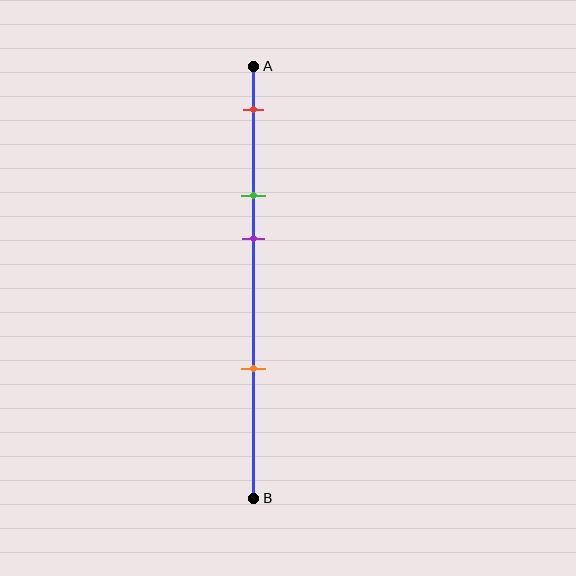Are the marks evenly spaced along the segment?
No, the marks are not evenly spaced.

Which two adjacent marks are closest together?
The green and purple marks are the closest adjacent pair.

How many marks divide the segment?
There are 4 marks dividing the segment.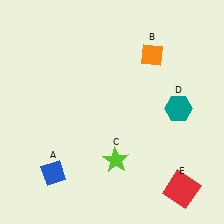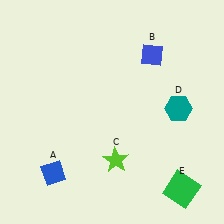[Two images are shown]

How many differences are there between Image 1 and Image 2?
There are 2 differences between the two images.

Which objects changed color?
B changed from orange to blue. E changed from red to green.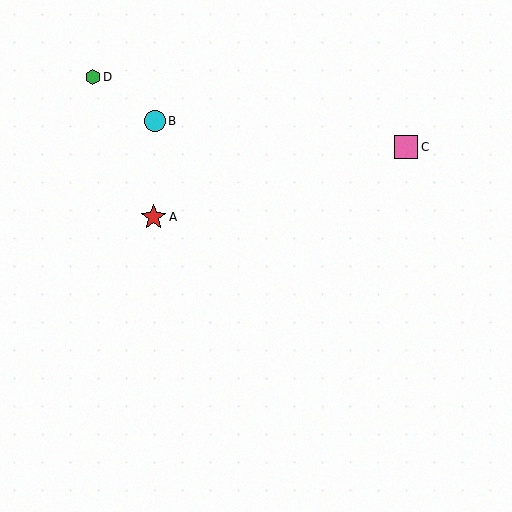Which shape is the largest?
The red star (labeled A) is the largest.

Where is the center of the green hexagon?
The center of the green hexagon is at (93, 77).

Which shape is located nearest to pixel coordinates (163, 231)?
The red star (labeled A) at (153, 217) is nearest to that location.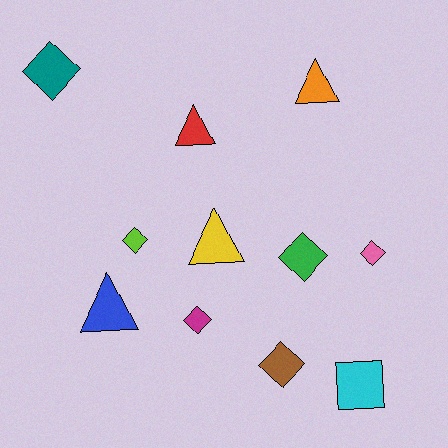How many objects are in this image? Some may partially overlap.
There are 11 objects.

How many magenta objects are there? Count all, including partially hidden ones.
There is 1 magenta object.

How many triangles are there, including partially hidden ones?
There are 4 triangles.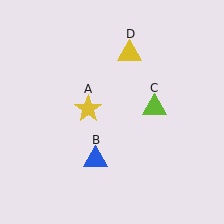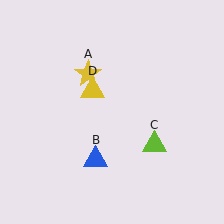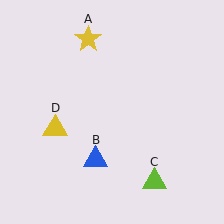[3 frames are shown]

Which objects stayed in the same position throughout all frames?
Blue triangle (object B) remained stationary.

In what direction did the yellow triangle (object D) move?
The yellow triangle (object D) moved down and to the left.